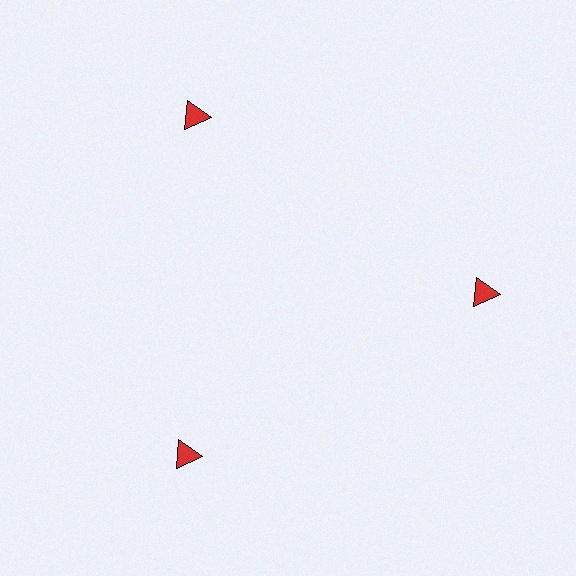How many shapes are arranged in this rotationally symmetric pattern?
There are 3 shapes, arranged in 3 groups of 1.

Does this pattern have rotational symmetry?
Yes, this pattern has 3-fold rotational symmetry. It looks the same after rotating 120 degrees around the center.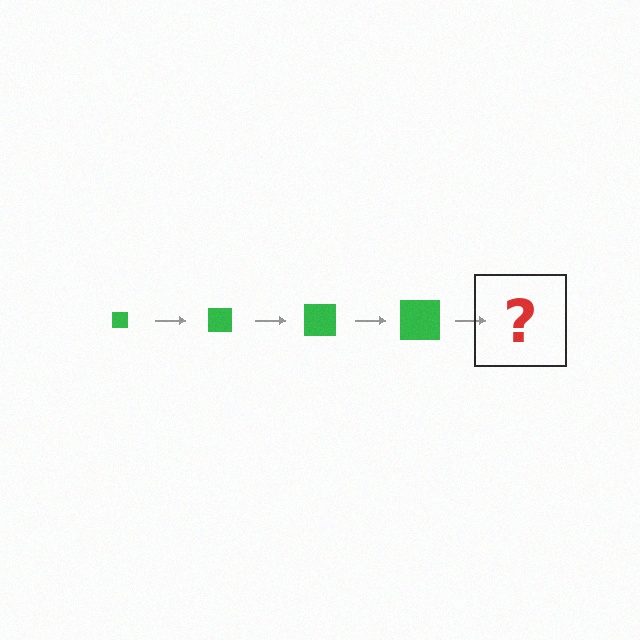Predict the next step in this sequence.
The next step is a green square, larger than the previous one.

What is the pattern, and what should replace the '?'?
The pattern is that the square gets progressively larger each step. The '?' should be a green square, larger than the previous one.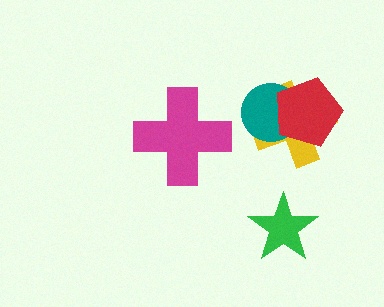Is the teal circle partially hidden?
Yes, it is partially covered by another shape.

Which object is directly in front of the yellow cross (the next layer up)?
The teal circle is directly in front of the yellow cross.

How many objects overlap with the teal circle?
2 objects overlap with the teal circle.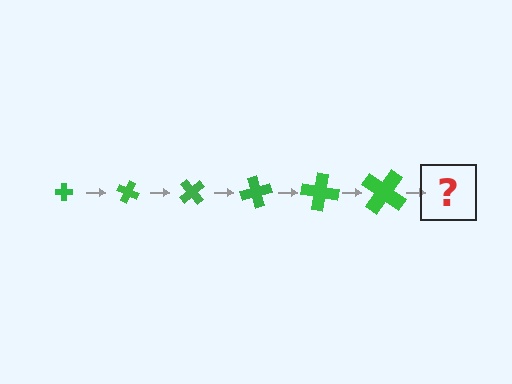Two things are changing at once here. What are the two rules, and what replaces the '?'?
The two rules are that the cross grows larger each step and it rotates 25 degrees each step. The '?' should be a cross, larger than the previous one and rotated 150 degrees from the start.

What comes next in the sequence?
The next element should be a cross, larger than the previous one and rotated 150 degrees from the start.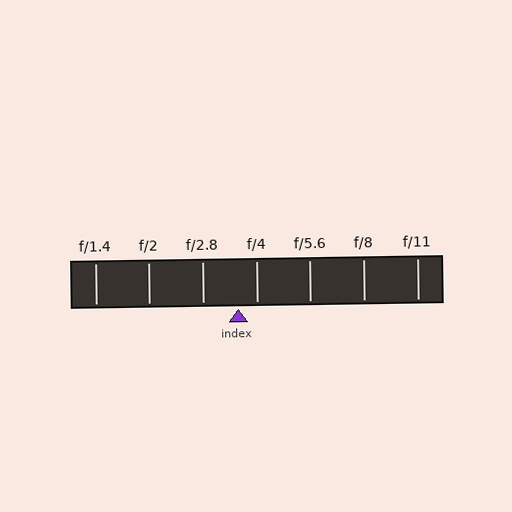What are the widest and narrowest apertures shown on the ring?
The widest aperture shown is f/1.4 and the narrowest is f/11.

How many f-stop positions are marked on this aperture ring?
There are 7 f-stop positions marked.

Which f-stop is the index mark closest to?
The index mark is closest to f/4.